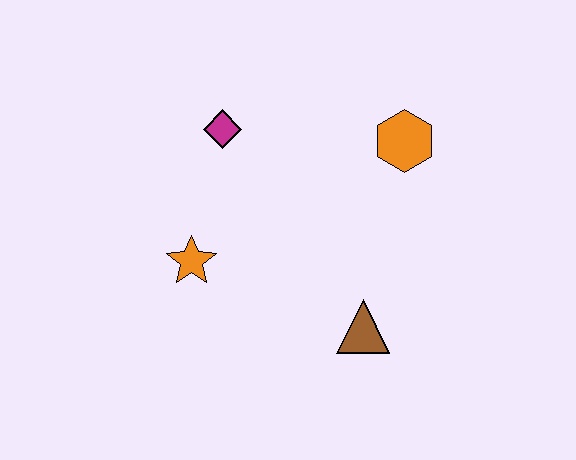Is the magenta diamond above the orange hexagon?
Yes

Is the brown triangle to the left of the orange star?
No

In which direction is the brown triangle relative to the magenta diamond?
The brown triangle is below the magenta diamond.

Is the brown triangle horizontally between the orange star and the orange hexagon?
Yes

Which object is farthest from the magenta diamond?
The brown triangle is farthest from the magenta diamond.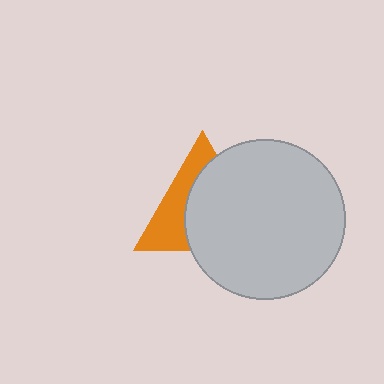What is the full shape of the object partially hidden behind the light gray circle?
The partially hidden object is an orange triangle.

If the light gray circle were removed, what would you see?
You would see the complete orange triangle.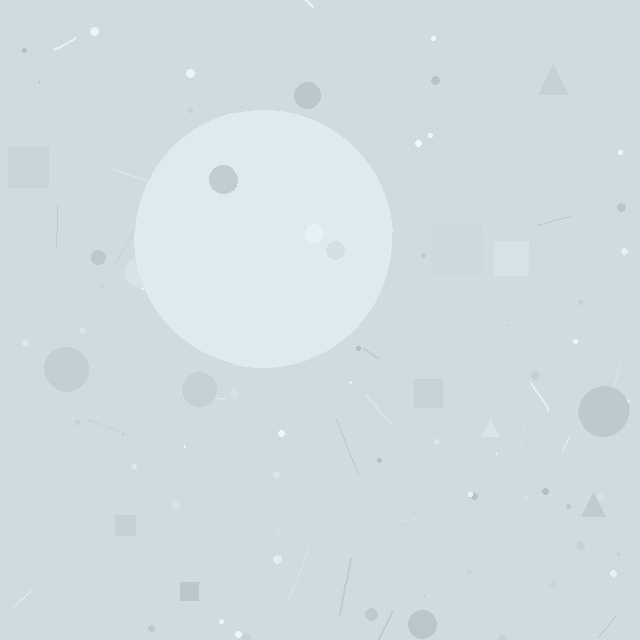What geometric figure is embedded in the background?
A circle is embedded in the background.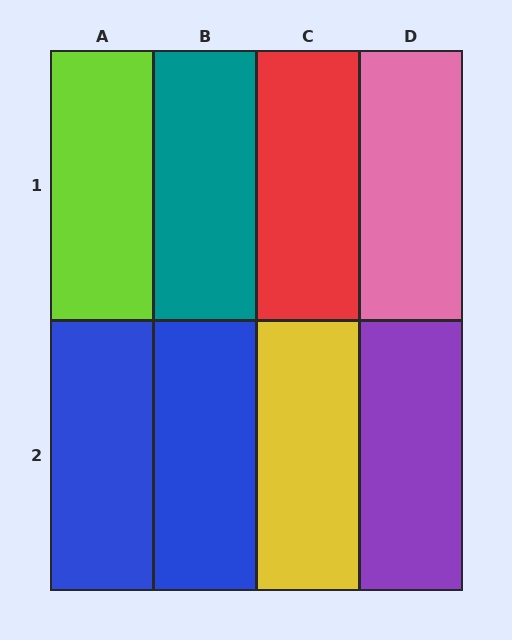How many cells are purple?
1 cell is purple.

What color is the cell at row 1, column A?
Lime.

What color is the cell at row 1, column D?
Pink.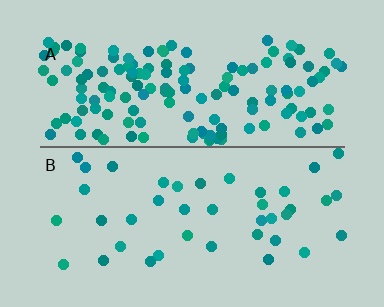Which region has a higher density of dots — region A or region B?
A (the top).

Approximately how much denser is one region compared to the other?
Approximately 3.7× — region A over region B.